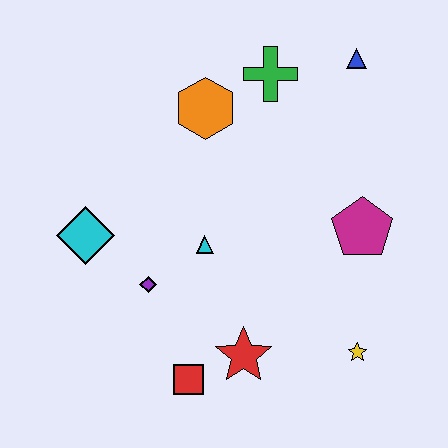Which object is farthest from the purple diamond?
The blue triangle is farthest from the purple diamond.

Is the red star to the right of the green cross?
No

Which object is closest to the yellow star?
The red star is closest to the yellow star.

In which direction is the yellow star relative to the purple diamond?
The yellow star is to the right of the purple diamond.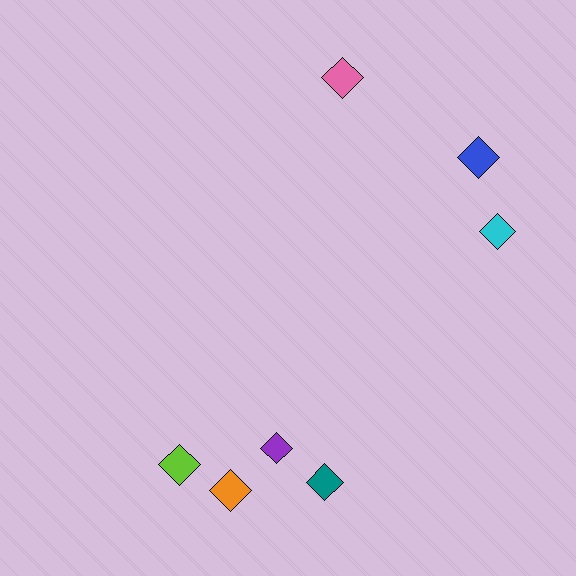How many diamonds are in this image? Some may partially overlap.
There are 7 diamonds.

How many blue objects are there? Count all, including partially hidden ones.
There is 1 blue object.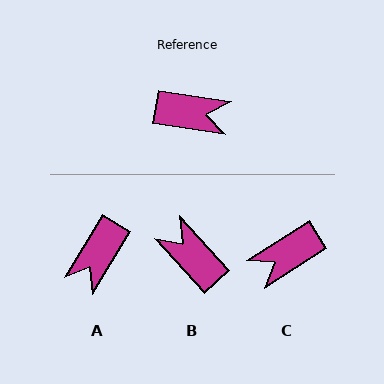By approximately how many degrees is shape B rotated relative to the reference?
Approximately 141 degrees counter-clockwise.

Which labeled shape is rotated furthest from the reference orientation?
B, about 141 degrees away.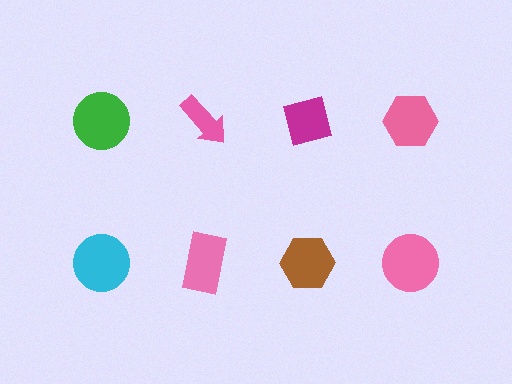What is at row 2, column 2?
A pink rectangle.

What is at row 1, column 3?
A magenta square.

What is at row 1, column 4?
A pink hexagon.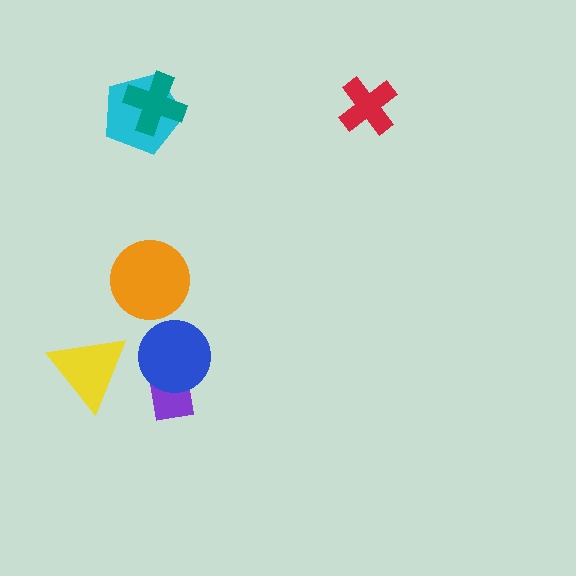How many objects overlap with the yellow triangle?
0 objects overlap with the yellow triangle.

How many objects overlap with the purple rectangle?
1 object overlaps with the purple rectangle.